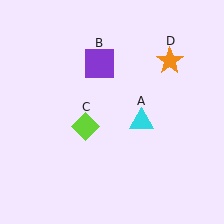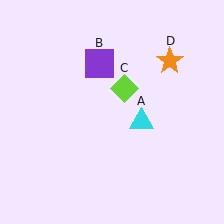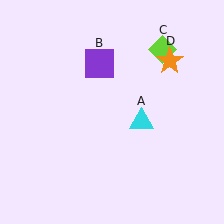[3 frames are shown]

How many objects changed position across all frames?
1 object changed position: lime diamond (object C).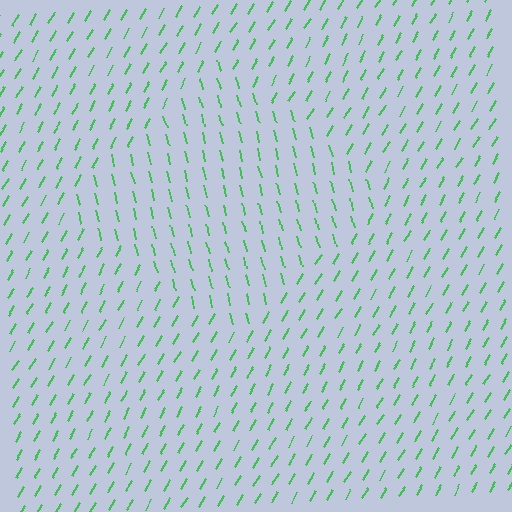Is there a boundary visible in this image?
Yes, there is a texture boundary formed by a change in line orientation.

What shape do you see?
I see a diamond.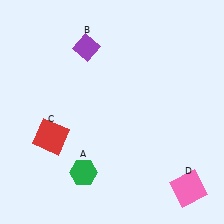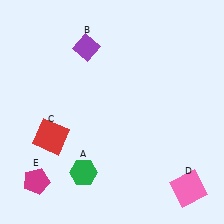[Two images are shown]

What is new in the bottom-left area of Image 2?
A magenta pentagon (E) was added in the bottom-left area of Image 2.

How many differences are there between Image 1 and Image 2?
There is 1 difference between the two images.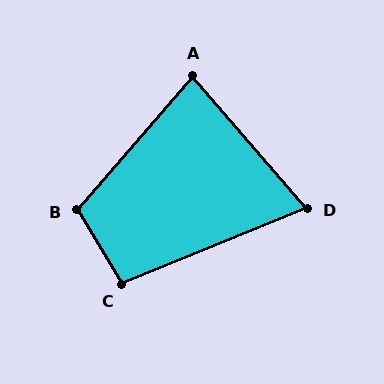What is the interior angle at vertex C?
Approximately 98 degrees (obtuse).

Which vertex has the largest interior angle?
B, at approximately 109 degrees.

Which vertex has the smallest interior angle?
D, at approximately 71 degrees.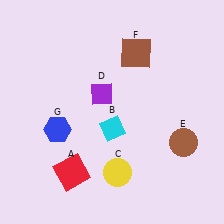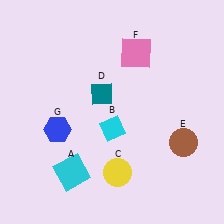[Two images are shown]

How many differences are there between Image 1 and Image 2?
There are 3 differences between the two images.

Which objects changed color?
A changed from red to cyan. D changed from purple to teal. F changed from brown to pink.